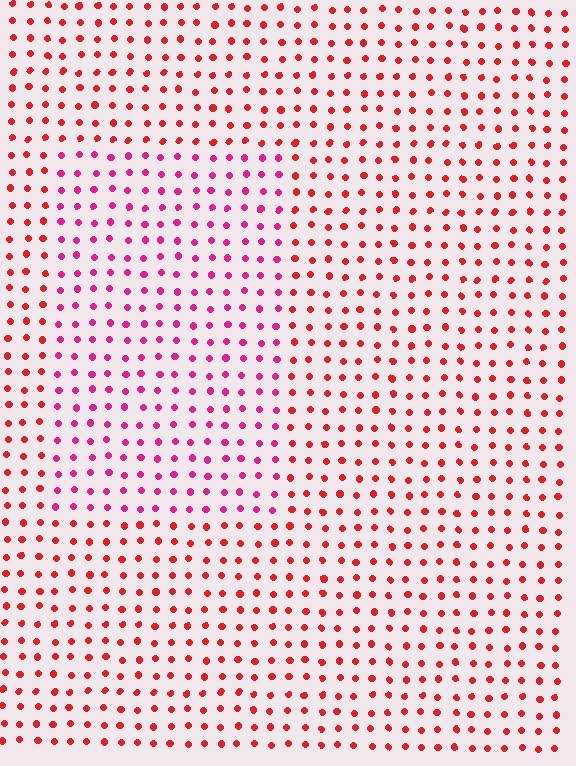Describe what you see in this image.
The image is filled with small red elements in a uniform arrangement. A rectangle-shaped region is visible where the elements are tinted to a slightly different hue, forming a subtle color boundary.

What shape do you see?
I see a rectangle.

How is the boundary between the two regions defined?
The boundary is defined purely by a slight shift in hue (about 34 degrees). Spacing, size, and orientation are identical on both sides.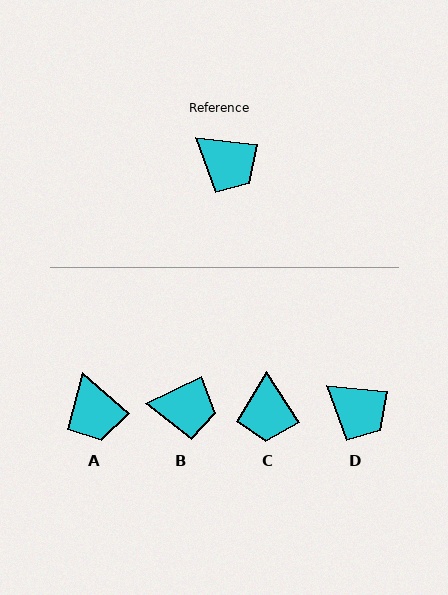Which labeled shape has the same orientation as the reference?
D.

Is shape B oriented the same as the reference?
No, it is off by about 32 degrees.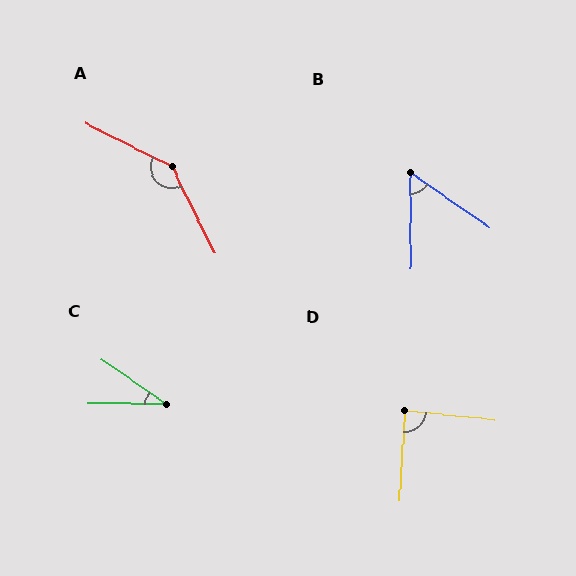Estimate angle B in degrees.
Approximately 55 degrees.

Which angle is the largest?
A, at approximately 143 degrees.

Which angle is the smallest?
C, at approximately 34 degrees.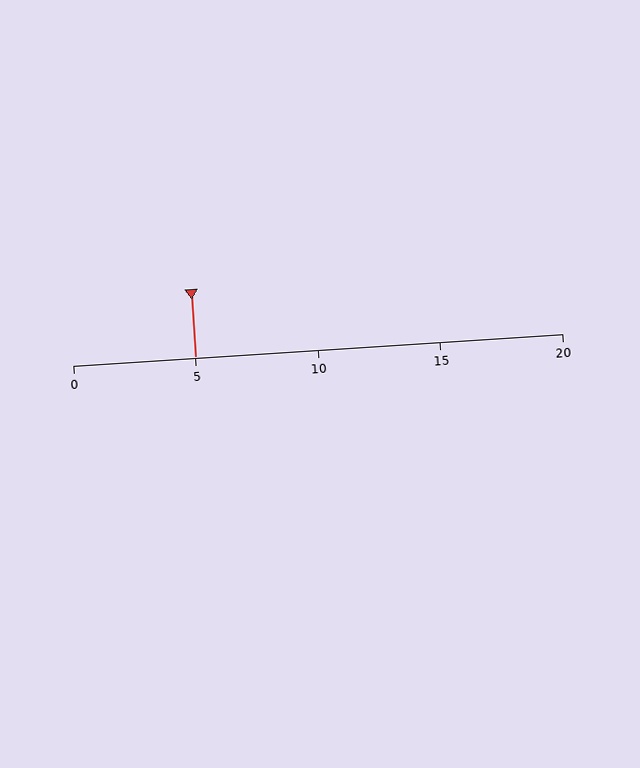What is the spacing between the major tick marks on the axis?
The major ticks are spaced 5 apart.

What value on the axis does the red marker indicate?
The marker indicates approximately 5.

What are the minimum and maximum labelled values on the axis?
The axis runs from 0 to 20.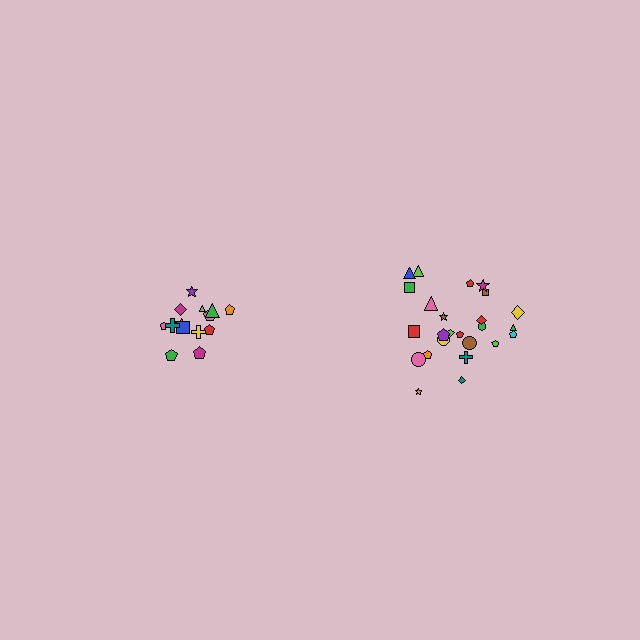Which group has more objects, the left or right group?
The right group.